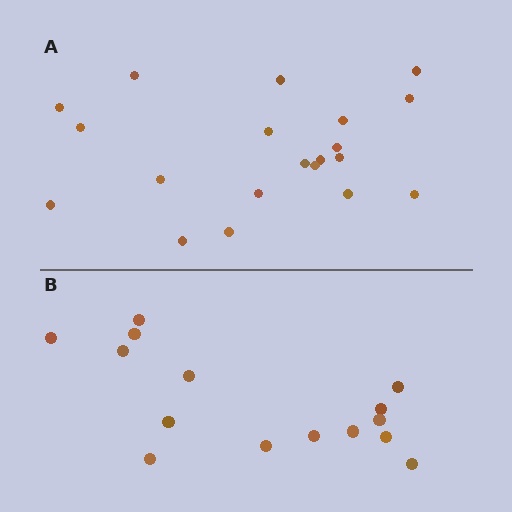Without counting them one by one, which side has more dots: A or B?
Region A (the top region) has more dots.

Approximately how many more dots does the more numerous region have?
Region A has about 5 more dots than region B.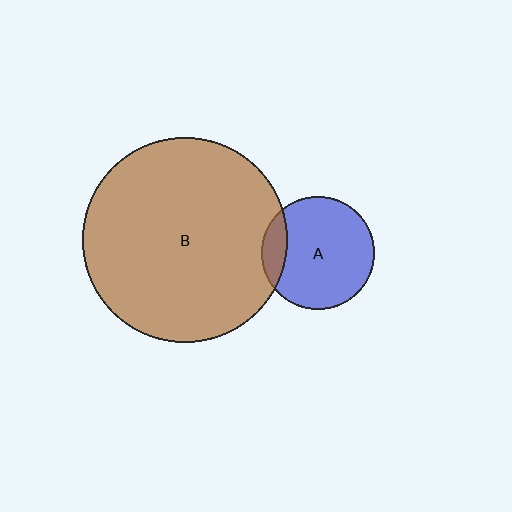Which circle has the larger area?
Circle B (brown).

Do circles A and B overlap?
Yes.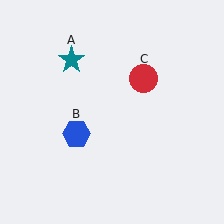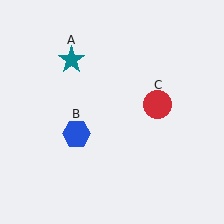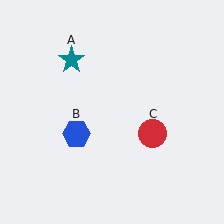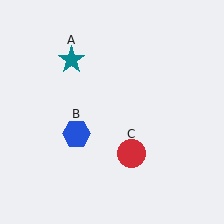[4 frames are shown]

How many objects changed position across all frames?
1 object changed position: red circle (object C).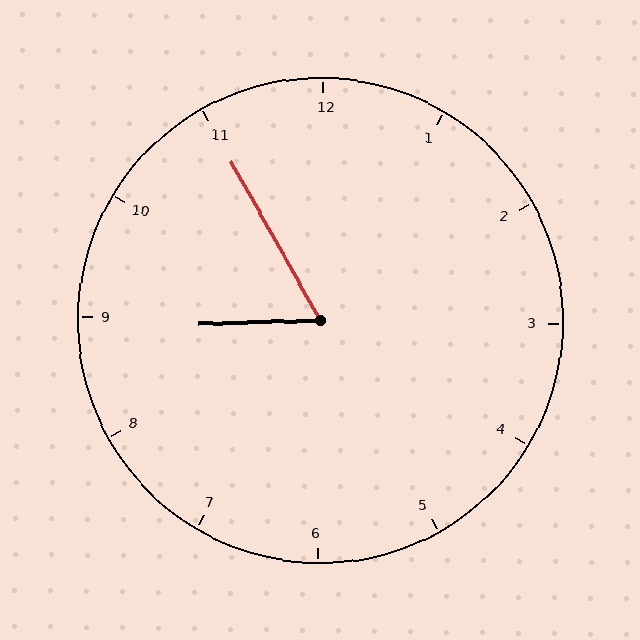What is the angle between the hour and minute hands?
Approximately 62 degrees.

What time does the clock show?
8:55.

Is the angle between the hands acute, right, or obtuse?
It is acute.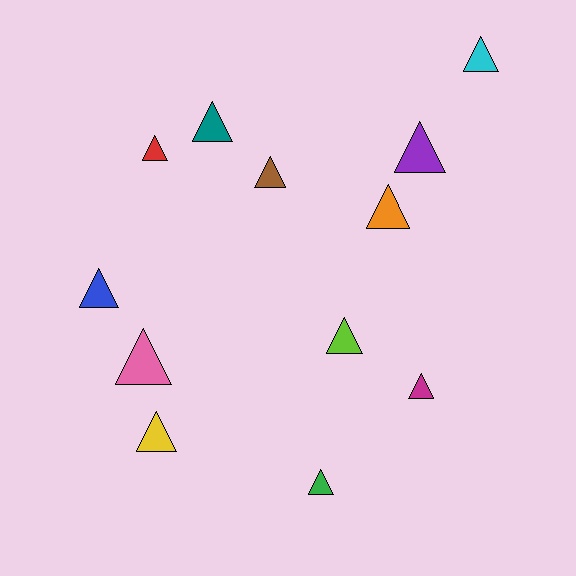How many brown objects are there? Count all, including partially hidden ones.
There is 1 brown object.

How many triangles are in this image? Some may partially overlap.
There are 12 triangles.